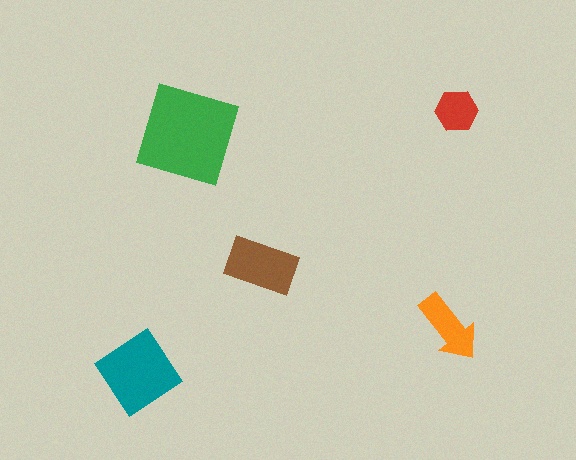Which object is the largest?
The green diamond.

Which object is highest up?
The red hexagon is topmost.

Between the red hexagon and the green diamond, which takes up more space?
The green diamond.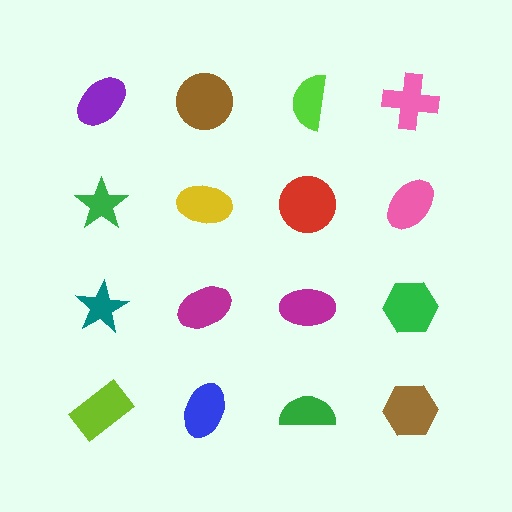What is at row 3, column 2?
A magenta ellipse.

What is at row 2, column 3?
A red circle.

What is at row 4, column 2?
A blue ellipse.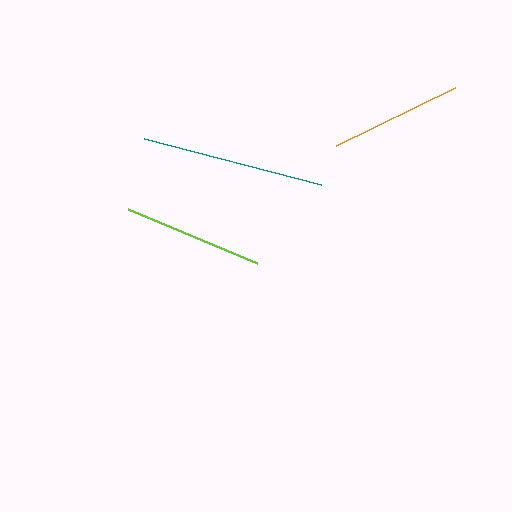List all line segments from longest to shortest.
From longest to shortest: teal, lime, orange.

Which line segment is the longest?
The teal line is the longest at approximately 183 pixels.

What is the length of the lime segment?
The lime segment is approximately 140 pixels long.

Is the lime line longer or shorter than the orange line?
The lime line is longer than the orange line.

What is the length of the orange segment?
The orange segment is approximately 132 pixels long.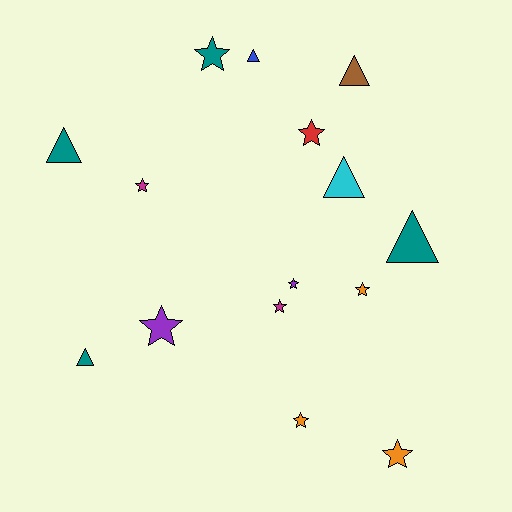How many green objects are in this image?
There are no green objects.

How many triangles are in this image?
There are 6 triangles.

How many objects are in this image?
There are 15 objects.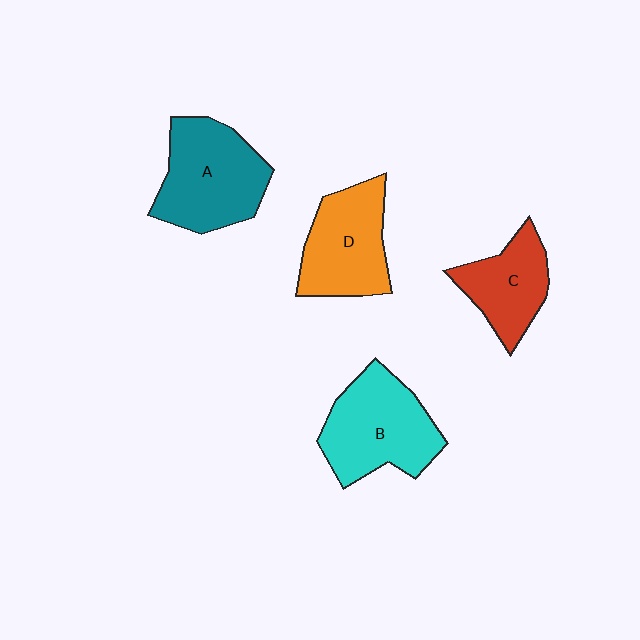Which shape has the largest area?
Shape A (teal).